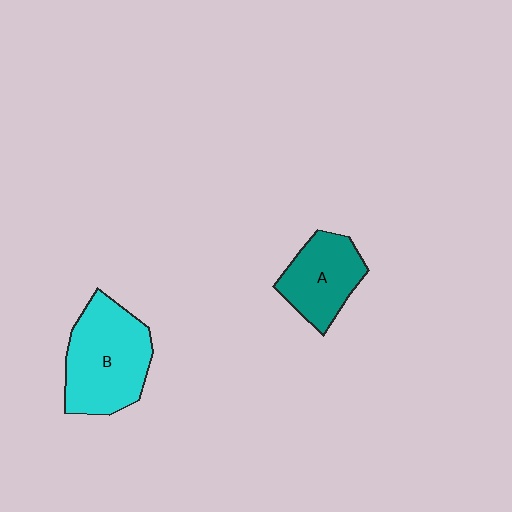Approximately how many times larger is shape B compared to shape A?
Approximately 1.5 times.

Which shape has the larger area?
Shape B (cyan).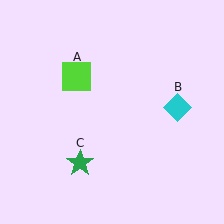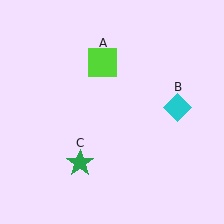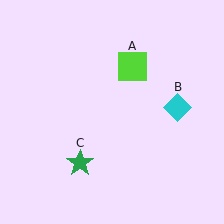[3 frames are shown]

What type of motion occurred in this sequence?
The lime square (object A) rotated clockwise around the center of the scene.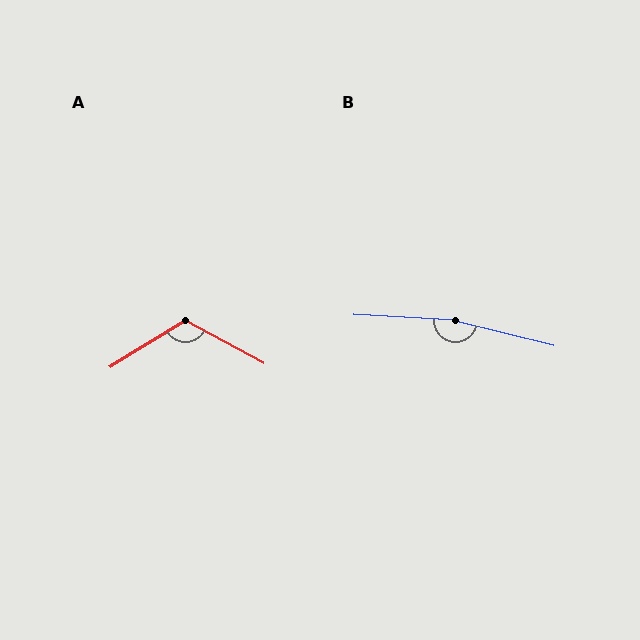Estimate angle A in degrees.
Approximately 120 degrees.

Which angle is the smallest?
A, at approximately 120 degrees.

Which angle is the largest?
B, at approximately 169 degrees.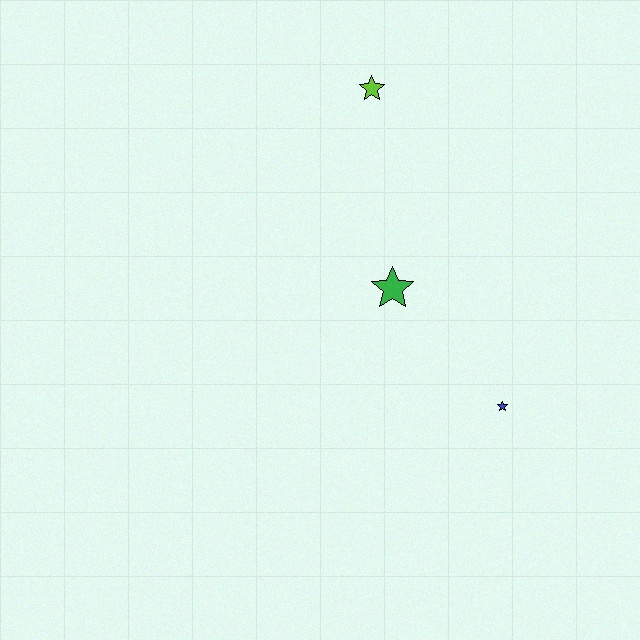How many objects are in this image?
There are 3 objects.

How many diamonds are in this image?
There are no diamonds.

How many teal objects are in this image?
There are no teal objects.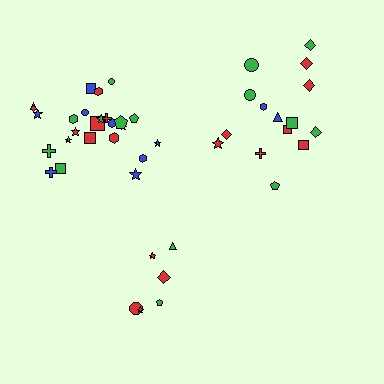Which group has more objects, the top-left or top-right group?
The top-left group.